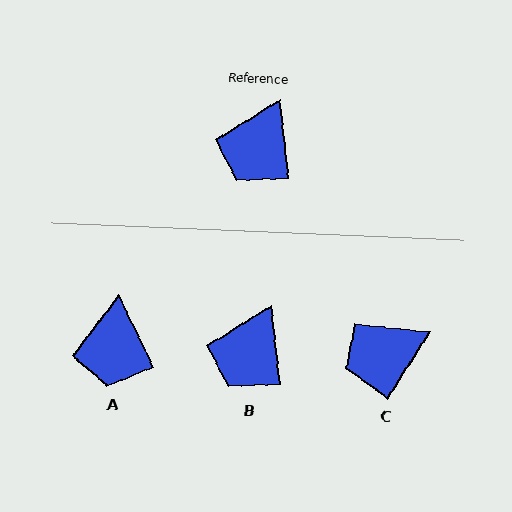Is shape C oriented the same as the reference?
No, it is off by about 38 degrees.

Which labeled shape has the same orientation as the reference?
B.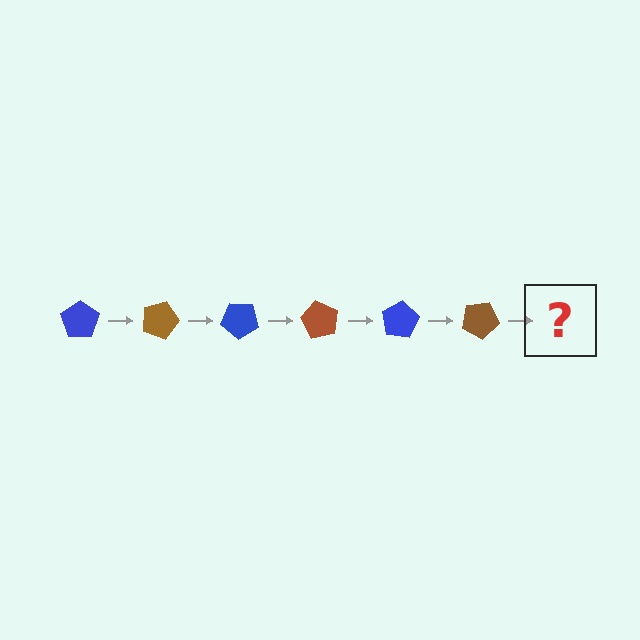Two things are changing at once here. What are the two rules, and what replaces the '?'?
The two rules are that it rotates 20 degrees each step and the color cycles through blue and brown. The '?' should be a blue pentagon, rotated 120 degrees from the start.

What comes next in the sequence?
The next element should be a blue pentagon, rotated 120 degrees from the start.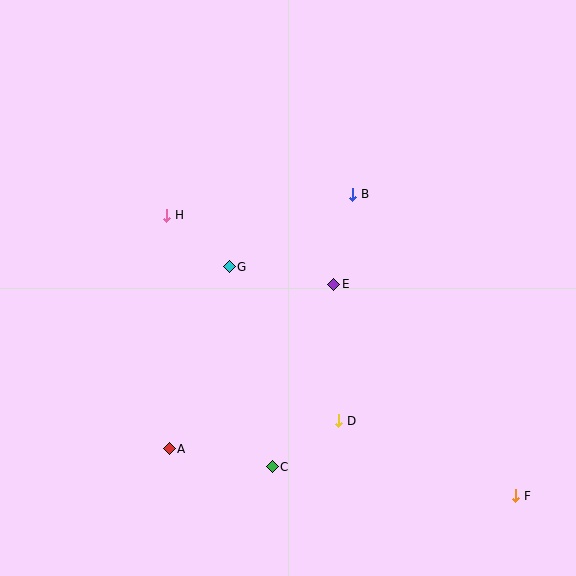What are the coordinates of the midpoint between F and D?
The midpoint between F and D is at (427, 458).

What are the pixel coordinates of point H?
Point H is at (167, 215).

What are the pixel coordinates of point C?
Point C is at (272, 467).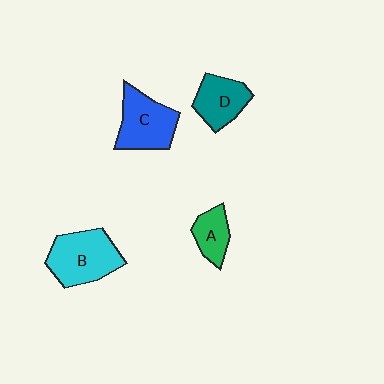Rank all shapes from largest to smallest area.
From largest to smallest: B (cyan), C (blue), D (teal), A (green).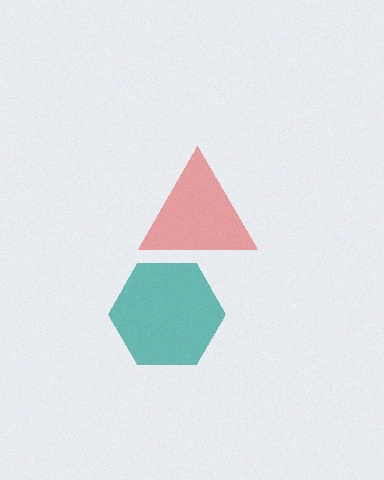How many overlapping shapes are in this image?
There are 2 overlapping shapes in the image.